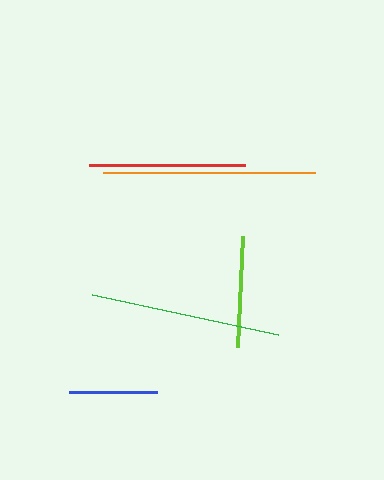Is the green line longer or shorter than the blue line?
The green line is longer than the blue line.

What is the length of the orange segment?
The orange segment is approximately 212 pixels long.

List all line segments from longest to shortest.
From longest to shortest: orange, green, red, lime, blue.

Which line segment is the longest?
The orange line is the longest at approximately 212 pixels.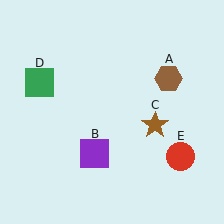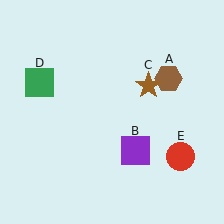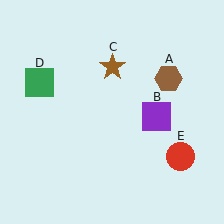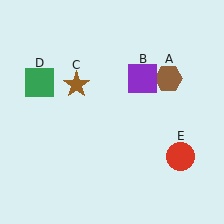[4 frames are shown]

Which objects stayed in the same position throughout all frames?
Brown hexagon (object A) and green square (object D) and red circle (object E) remained stationary.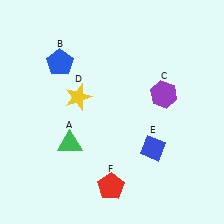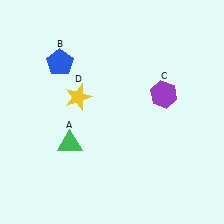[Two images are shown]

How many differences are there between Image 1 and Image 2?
There are 2 differences between the two images.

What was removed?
The blue diamond (E), the red pentagon (F) were removed in Image 2.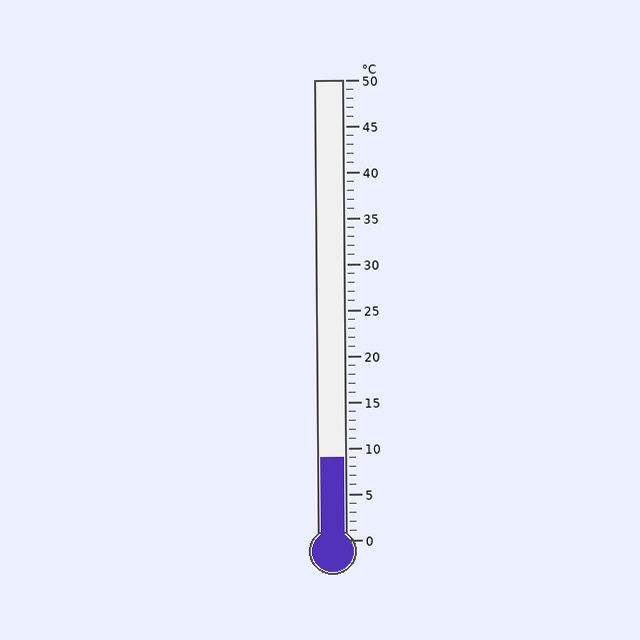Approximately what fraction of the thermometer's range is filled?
The thermometer is filled to approximately 20% of its range.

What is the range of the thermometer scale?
The thermometer scale ranges from 0°C to 50°C.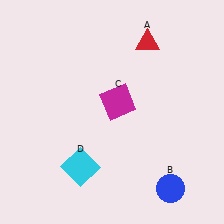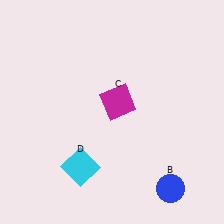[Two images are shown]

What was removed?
The red triangle (A) was removed in Image 2.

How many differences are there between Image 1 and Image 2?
There is 1 difference between the two images.